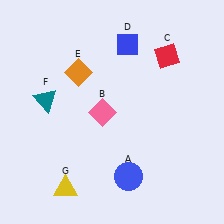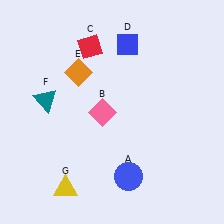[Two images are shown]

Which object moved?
The red diamond (C) moved left.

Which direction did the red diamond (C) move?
The red diamond (C) moved left.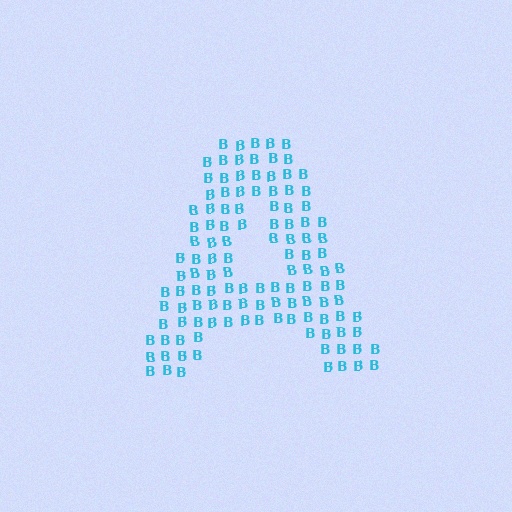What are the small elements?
The small elements are letter B's.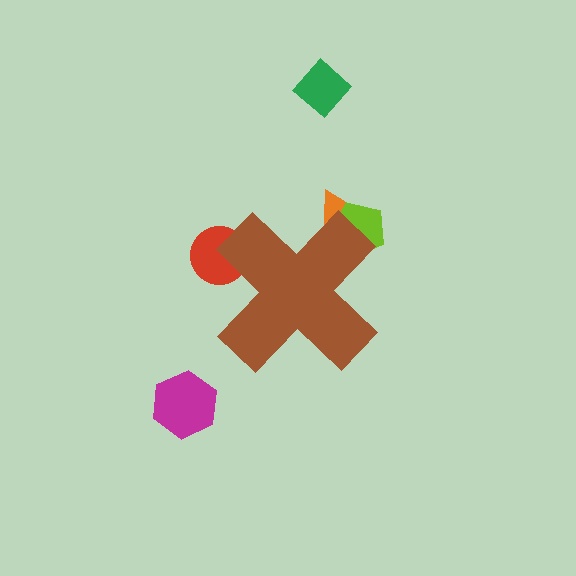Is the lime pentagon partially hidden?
Yes, the lime pentagon is partially hidden behind the brown cross.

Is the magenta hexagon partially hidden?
No, the magenta hexagon is fully visible.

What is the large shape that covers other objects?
A brown cross.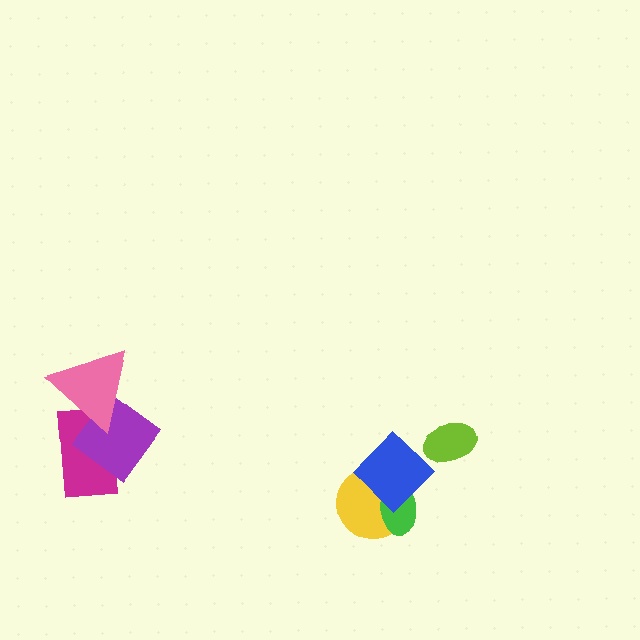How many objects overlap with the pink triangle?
2 objects overlap with the pink triangle.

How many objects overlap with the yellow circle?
2 objects overlap with the yellow circle.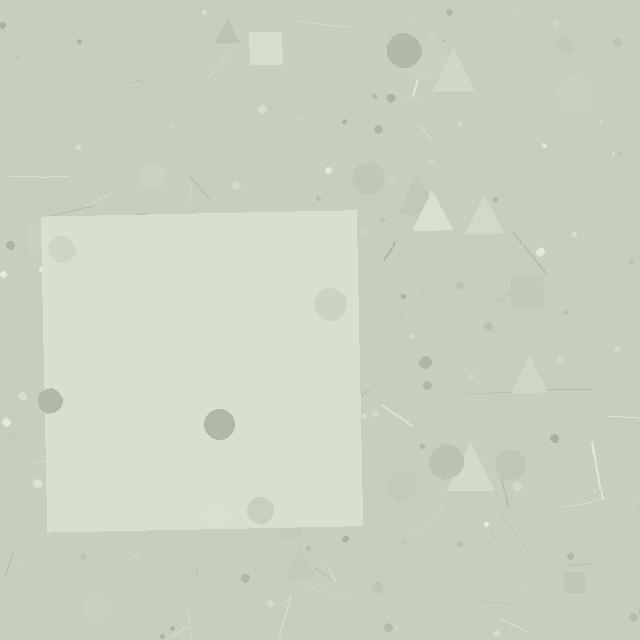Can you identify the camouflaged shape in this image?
The camouflaged shape is a square.